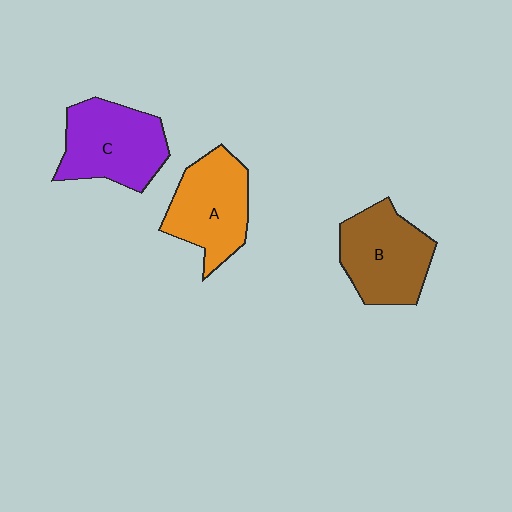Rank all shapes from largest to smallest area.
From largest to smallest: C (purple), B (brown), A (orange).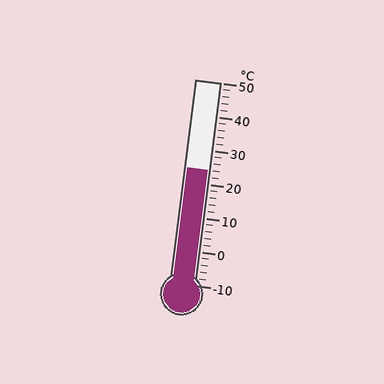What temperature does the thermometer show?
The thermometer shows approximately 24°C.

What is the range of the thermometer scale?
The thermometer scale ranges from -10°C to 50°C.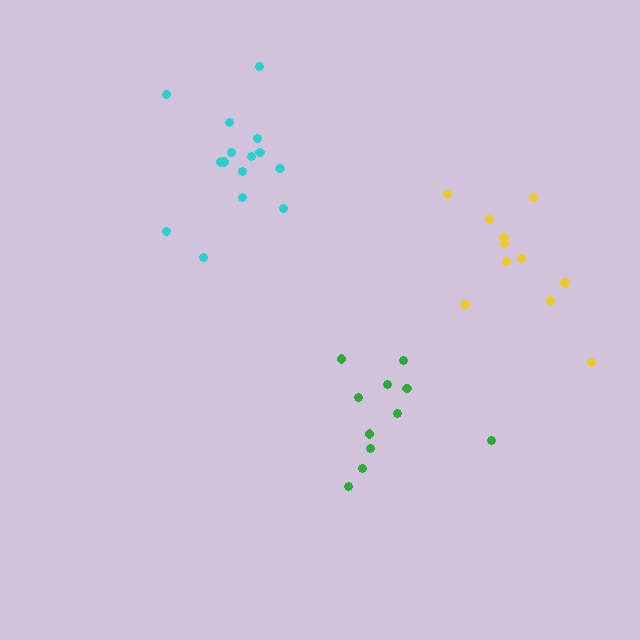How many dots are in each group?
Group 1: 15 dots, Group 2: 11 dots, Group 3: 11 dots (37 total).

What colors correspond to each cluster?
The clusters are colored: cyan, green, yellow.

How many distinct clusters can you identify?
There are 3 distinct clusters.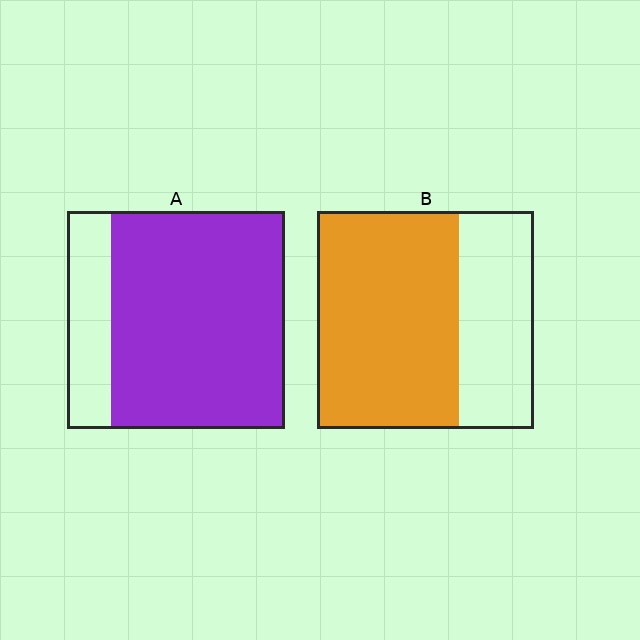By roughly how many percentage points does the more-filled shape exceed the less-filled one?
By roughly 15 percentage points (A over B).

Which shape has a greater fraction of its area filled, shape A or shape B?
Shape A.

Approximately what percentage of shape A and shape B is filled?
A is approximately 80% and B is approximately 65%.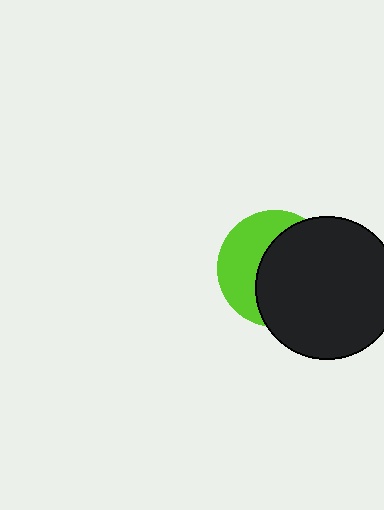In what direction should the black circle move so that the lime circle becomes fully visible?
The black circle should move right. That is the shortest direction to clear the overlap and leave the lime circle fully visible.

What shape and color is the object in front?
The object in front is a black circle.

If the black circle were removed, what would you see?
You would see the complete lime circle.